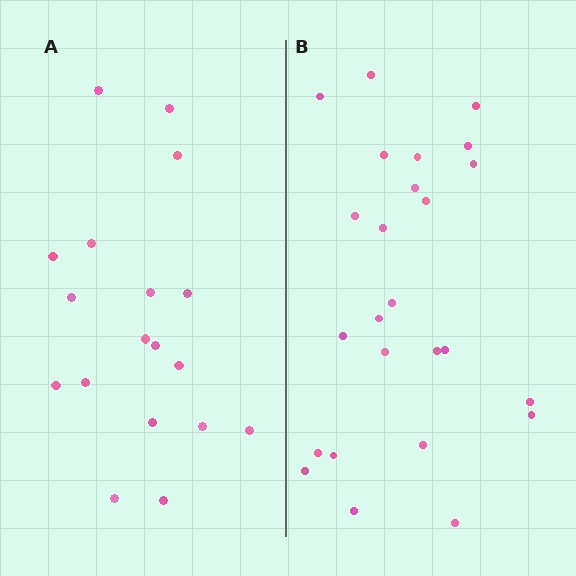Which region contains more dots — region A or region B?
Region B (the right region) has more dots.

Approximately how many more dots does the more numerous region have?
Region B has roughly 8 or so more dots than region A.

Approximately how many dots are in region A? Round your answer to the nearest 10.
About 20 dots. (The exact count is 18, which rounds to 20.)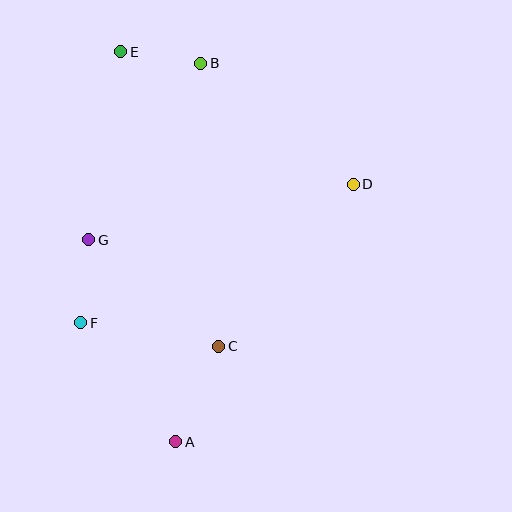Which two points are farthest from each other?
Points A and E are farthest from each other.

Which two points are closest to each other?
Points B and E are closest to each other.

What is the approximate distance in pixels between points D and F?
The distance between D and F is approximately 306 pixels.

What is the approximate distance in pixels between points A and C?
The distance between A and C is approximately 105 pixels.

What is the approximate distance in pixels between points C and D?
The distance between C and D is approximately 211 pixels.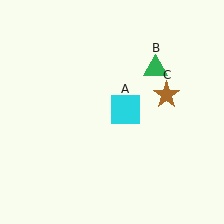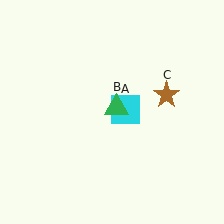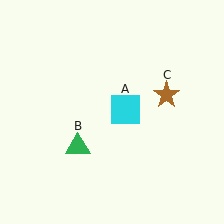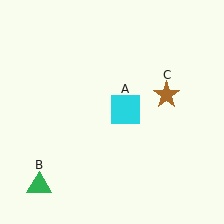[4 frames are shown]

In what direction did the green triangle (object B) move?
The green triangle (object B) moved down and to the left.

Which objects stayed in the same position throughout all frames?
Cyan square (object A) and brown star (object C) remained stationary.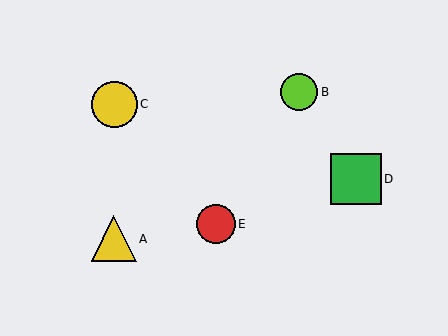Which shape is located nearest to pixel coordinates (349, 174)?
The green square (labeled D) at (356, 179) is nearest to that location.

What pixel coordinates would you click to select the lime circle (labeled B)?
Click at (299, 92) to select the lime circle B.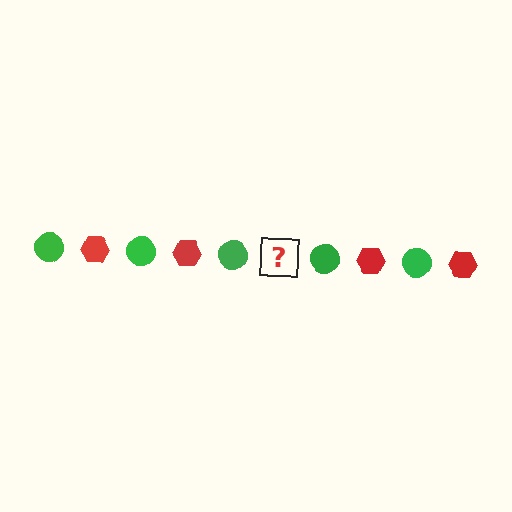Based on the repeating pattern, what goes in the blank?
The blank should be a red hexagon.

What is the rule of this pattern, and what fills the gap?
The rule is that the pattern alternates between green circle and red hexagon. The gap should be filled with a red hexagon.